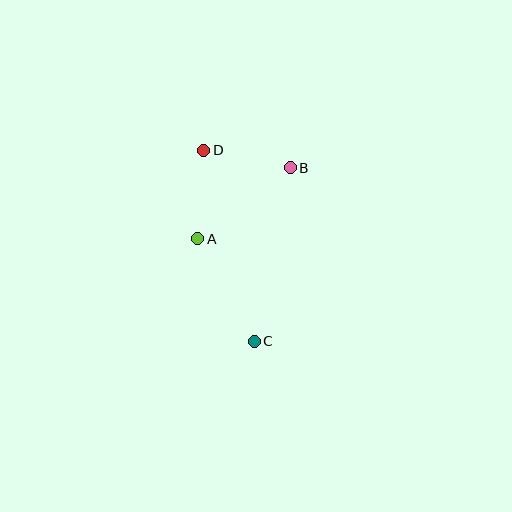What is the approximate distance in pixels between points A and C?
The distance between A and C is approximately 117 pixels.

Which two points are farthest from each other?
Points C and D are farthest from each other.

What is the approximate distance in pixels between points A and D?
The distance between A and D is approximately 89 pixels.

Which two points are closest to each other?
Points B and D are closest to each other.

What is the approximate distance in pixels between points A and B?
The distance between A and B is approximately 117 pixels.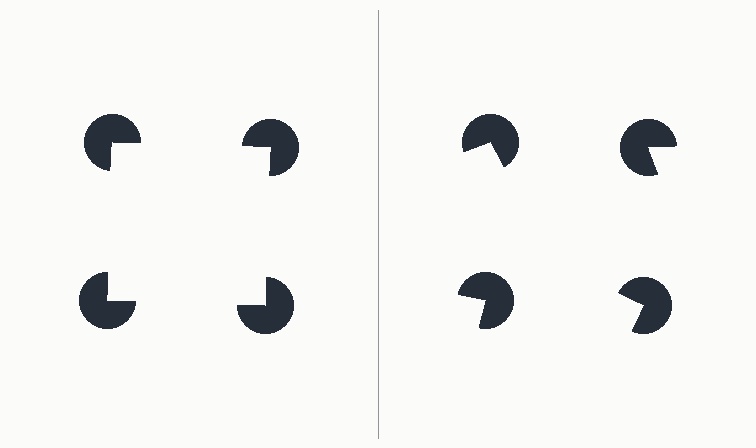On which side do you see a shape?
An illusory square appears on the left side. On the right side the wedge cuts are rotated, so no coherent shape forms.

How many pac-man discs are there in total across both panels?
8 — 4 on each side.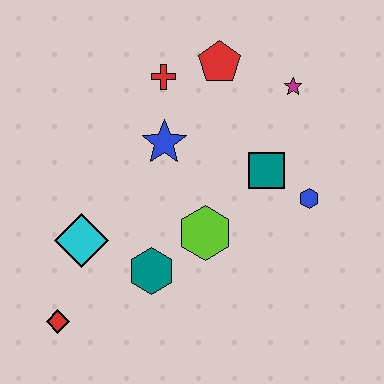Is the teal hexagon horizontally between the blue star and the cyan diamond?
Yes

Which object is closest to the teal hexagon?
The lime hexagon is closest to the teal hexagon.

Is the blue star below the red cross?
Yes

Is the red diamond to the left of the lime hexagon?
Yes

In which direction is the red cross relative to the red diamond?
The red cross is above the red diamond.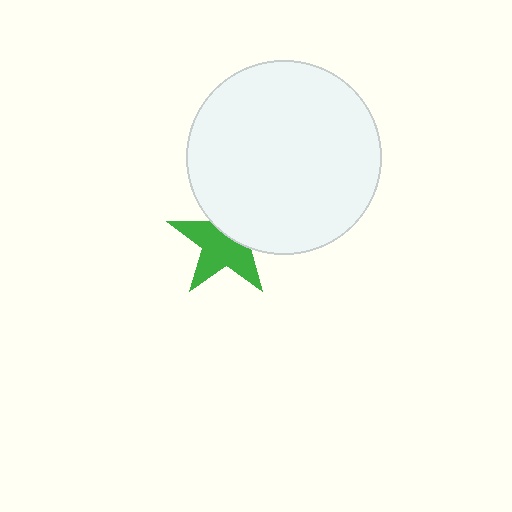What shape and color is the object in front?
The object in front is a white circle.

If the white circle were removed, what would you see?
You would see the complete green star.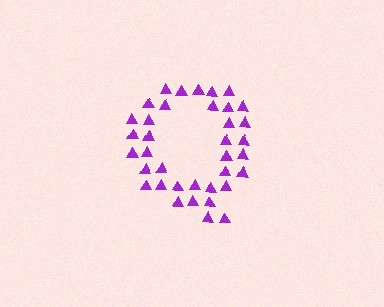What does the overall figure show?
The overall figure shows the letter Q.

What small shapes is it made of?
It is made of small triangles.